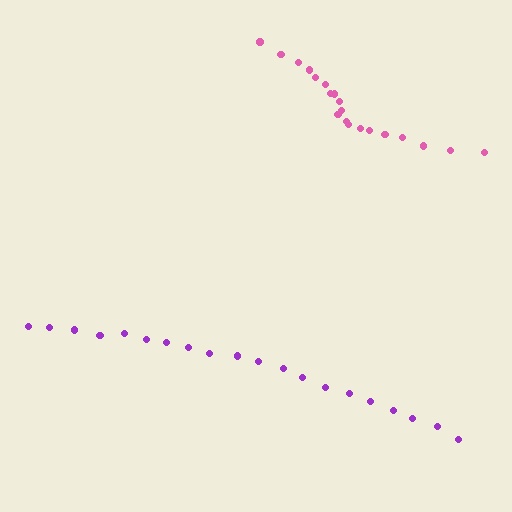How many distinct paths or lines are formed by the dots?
There are 2 distinct paths.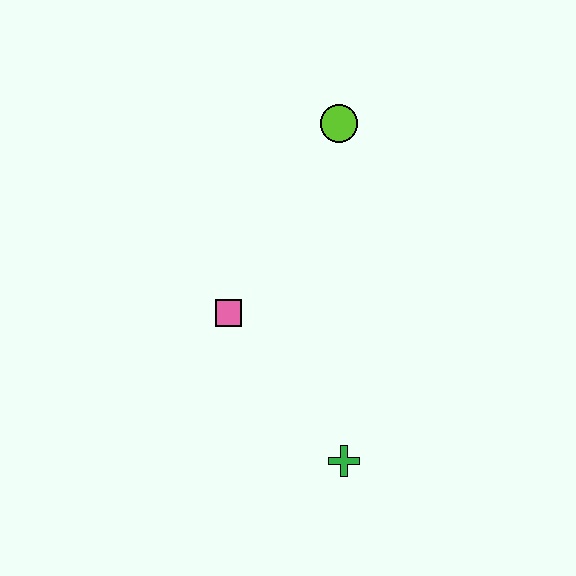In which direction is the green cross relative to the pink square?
The green cross is below the pink square.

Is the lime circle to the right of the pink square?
Yes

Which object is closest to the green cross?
The pink square is closest to the green cross.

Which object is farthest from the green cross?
The lime circle is farthest from the green cross.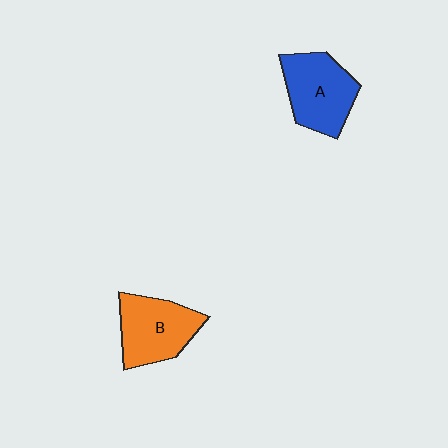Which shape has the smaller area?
Shape B (orange).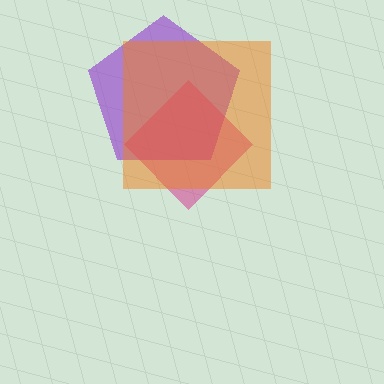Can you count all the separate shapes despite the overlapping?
Yes, there are 3 separate shapes.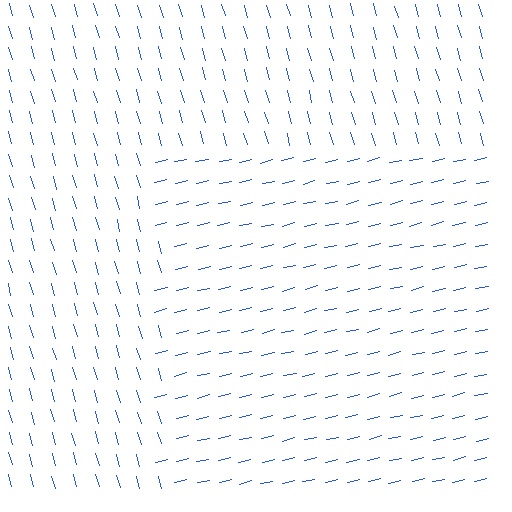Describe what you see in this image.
The image is filled with small blue line segments. A rectangle region in the image has lines oriented differently from the surrounding lines, creating a visible texture boundary.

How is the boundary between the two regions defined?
The boundary is defined purely by a change in line orientation (approximately 87 degrees difference). All lines are the same color and thickness.